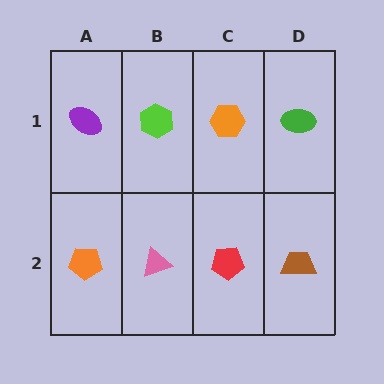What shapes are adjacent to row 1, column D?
A brown trapezoid (row 2, column D), an orange hexagon (row 1, column C).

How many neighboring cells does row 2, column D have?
2.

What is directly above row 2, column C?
An orange hexagon.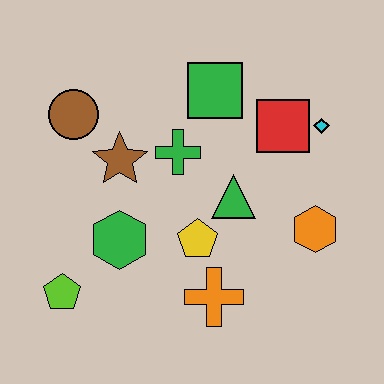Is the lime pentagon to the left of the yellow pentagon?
Yes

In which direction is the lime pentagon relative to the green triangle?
The lime pentagon is to the left of the green triangle.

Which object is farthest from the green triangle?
The lime pentagon is farthest from the green triangle.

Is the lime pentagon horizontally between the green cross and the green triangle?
No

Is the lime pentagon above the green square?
No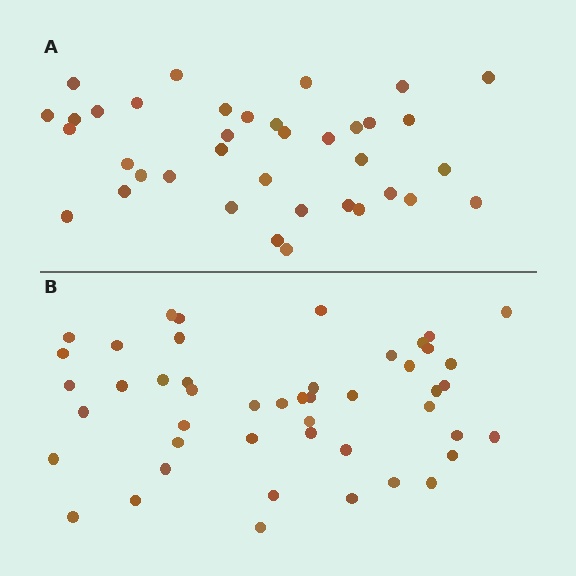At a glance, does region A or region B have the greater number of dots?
Region B (the bottom region) has more dots.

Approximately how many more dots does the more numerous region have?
Region B has roughly 10 or so more dots than region A.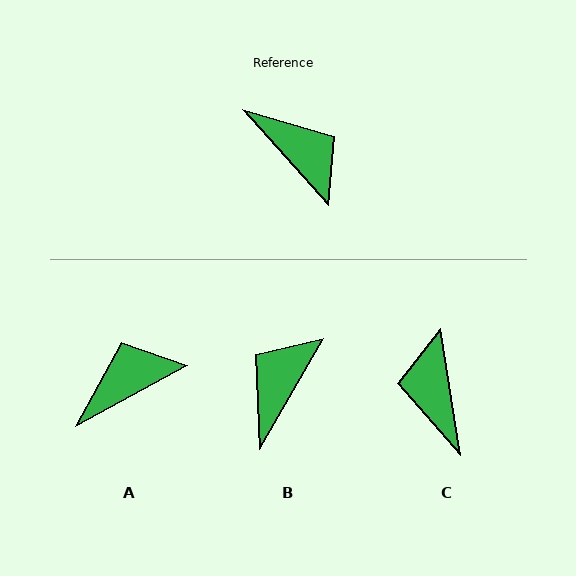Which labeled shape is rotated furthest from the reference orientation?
C, about 147 degrees away.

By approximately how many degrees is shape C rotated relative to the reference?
Approximately 147 degrees counter-clockwise.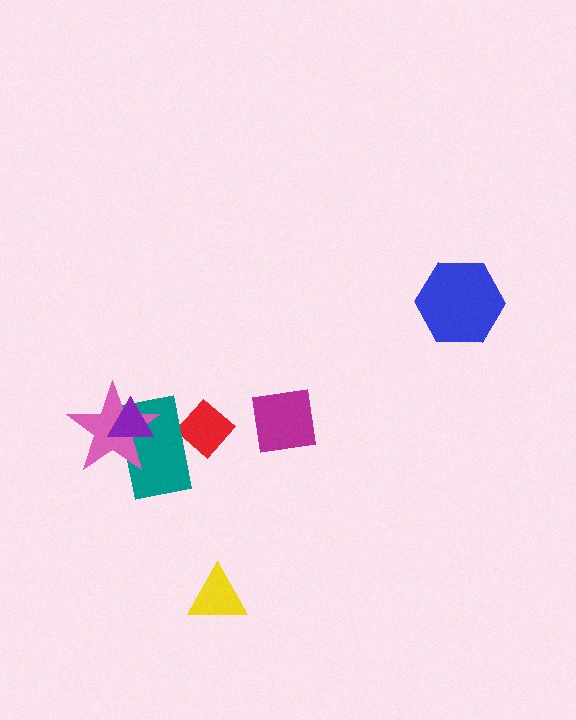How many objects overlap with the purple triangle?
2 objects overlap with the purple triangle.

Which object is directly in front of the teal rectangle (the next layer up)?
The pink star is directly in front of the teal rectangle.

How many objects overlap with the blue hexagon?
0 objects overlap with the blue hexagon.